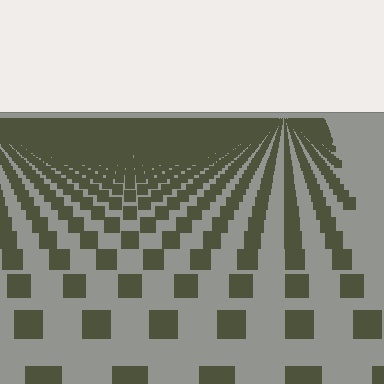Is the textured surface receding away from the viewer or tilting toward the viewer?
The surface is receding away from the viewer. Texture elements get smaller and denser toward the top.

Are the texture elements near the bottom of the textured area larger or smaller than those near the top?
Larger. Near the bottom, elements are closer to the viewer and appear at a bigger on-screen size.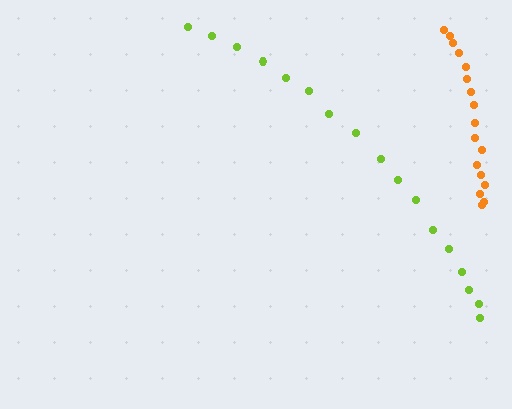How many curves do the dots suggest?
There are 2 distinct paths.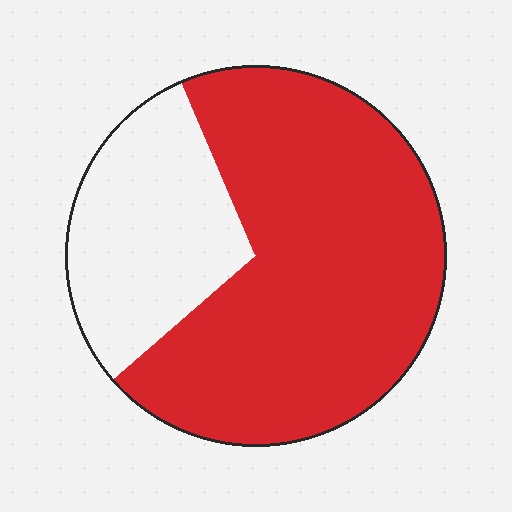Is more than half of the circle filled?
Yes.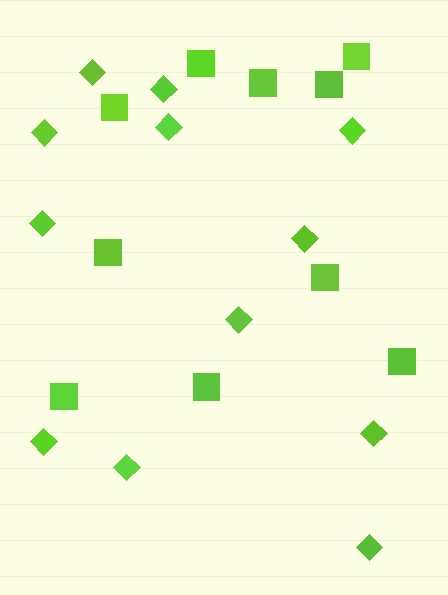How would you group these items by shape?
There are 2 groups: one group of diamonds (12) and one group of squares (10).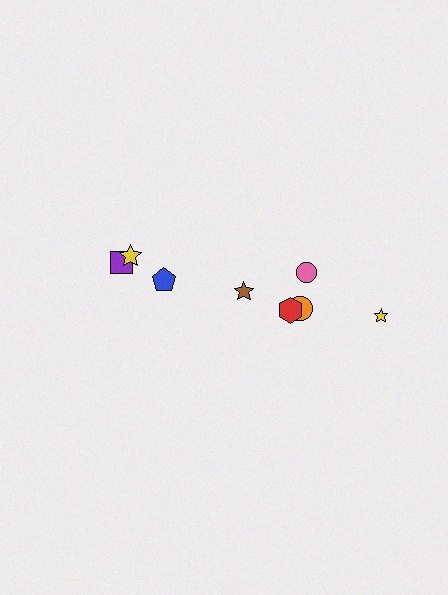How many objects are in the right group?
There are 5 objects.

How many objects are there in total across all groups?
There are 8 objects.